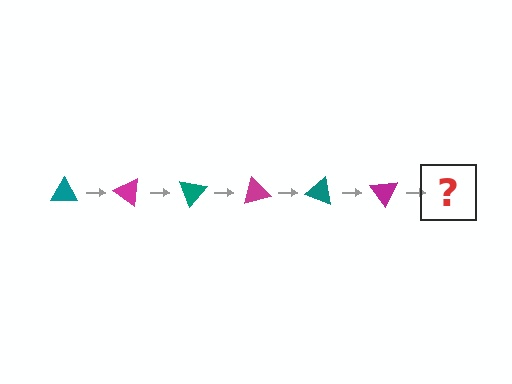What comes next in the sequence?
The next element should be a teal triangle, rotated 210 degrees from the start.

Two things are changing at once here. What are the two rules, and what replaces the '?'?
The two rules are that it rotates 35 degrees each step and the color cycles through teal and magenta. The '?' should be a teal triangle, rotated 210 degrees from the start.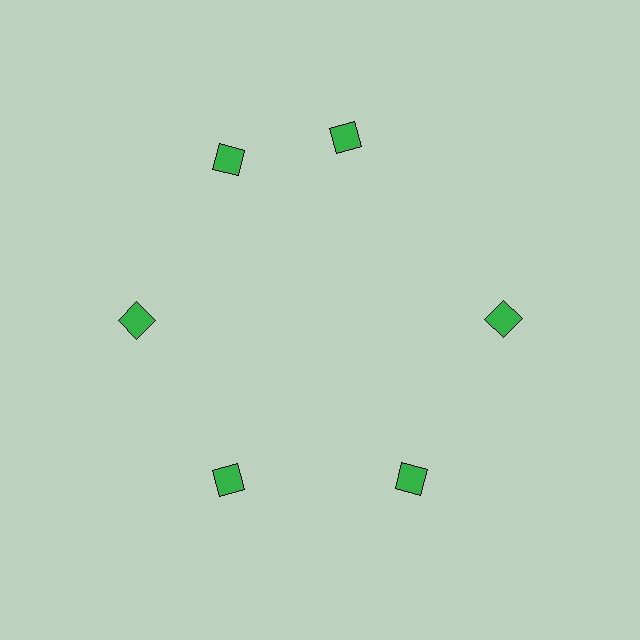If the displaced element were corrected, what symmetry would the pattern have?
It would have 6-fold rotational symmetry — the pattern would map onto itself every 60 degrees.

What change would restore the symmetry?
The symmetry would be restored by rotating it back into even spacing with its neighbors so that all 6 diamonds sit at equal angles and equal distance from the center.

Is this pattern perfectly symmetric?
No. The 6 green diamonds are arranged in a ring, but one element near the 1 o'clock position is rotated out of alignment along the ring, breaking the 6-fold rotational symmetry.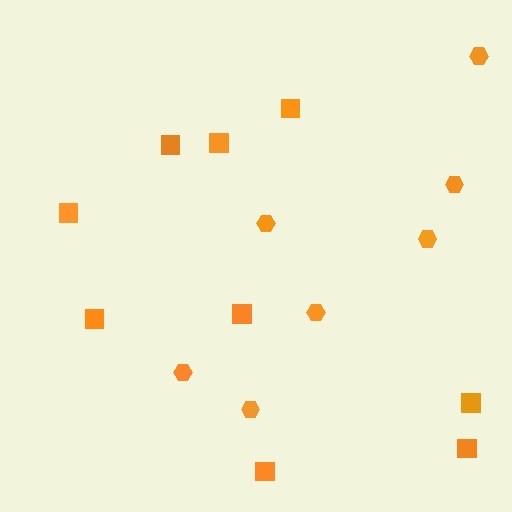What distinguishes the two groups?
There are 2 groups: one group of hexagons (7) and one group of squares (9).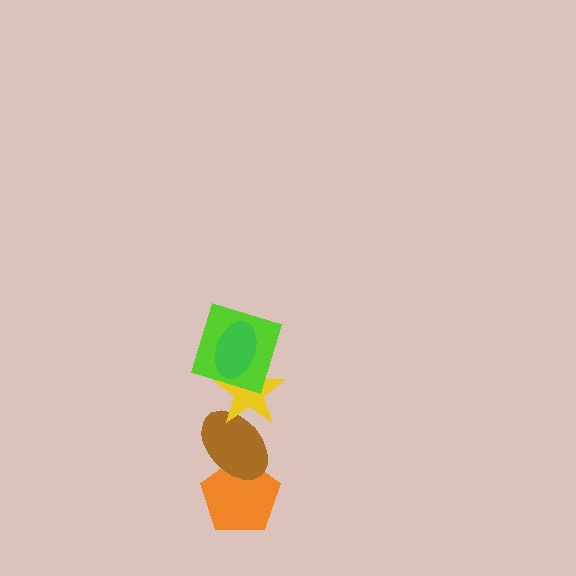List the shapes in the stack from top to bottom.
From top to bottom: the green ellipse, the lime square, the yellow star, the brown ellipse, the orange pentagon.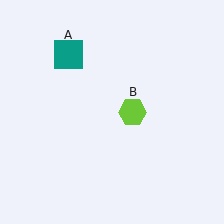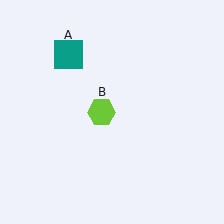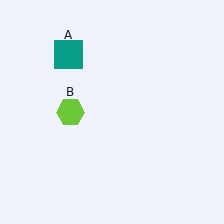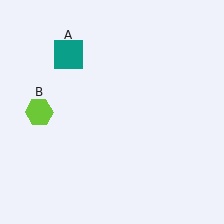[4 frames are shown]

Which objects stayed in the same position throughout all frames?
Teal square (object A) remained stationary.